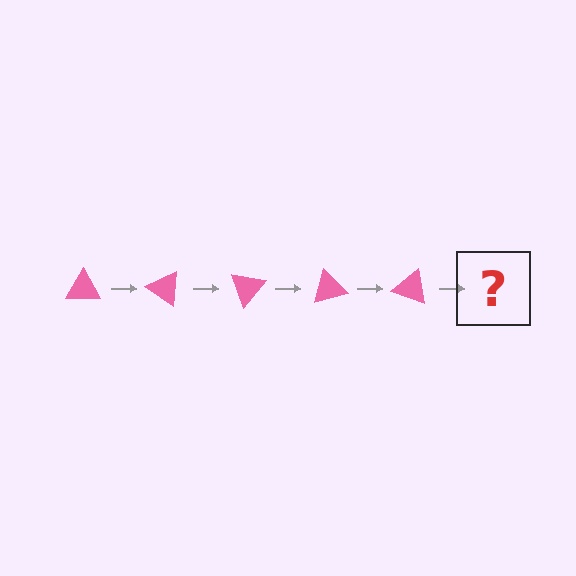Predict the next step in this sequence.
The next step is a pink triangle rotated 175 degrees.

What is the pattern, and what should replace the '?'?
The pattern is that the triangle rotates 35 degrees each step. The '?' should be a pink triangle rotated 175 degrees.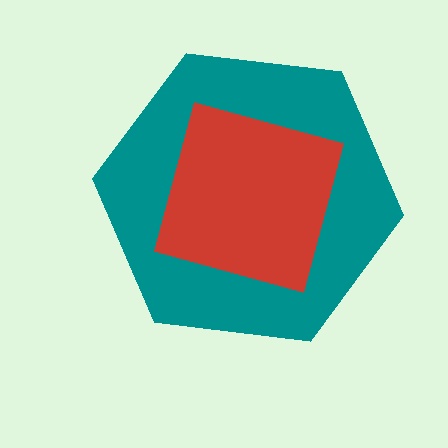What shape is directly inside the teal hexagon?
The red diamond.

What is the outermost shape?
The teal hexagon.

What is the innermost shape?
The red diamond.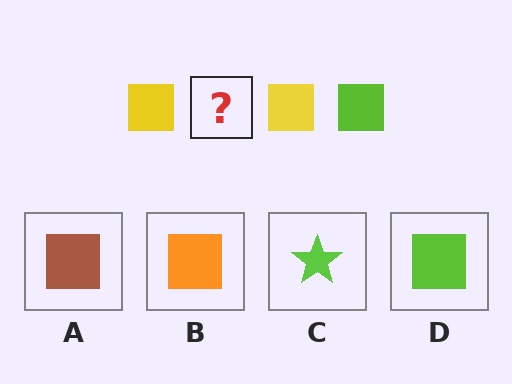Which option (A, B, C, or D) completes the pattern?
D.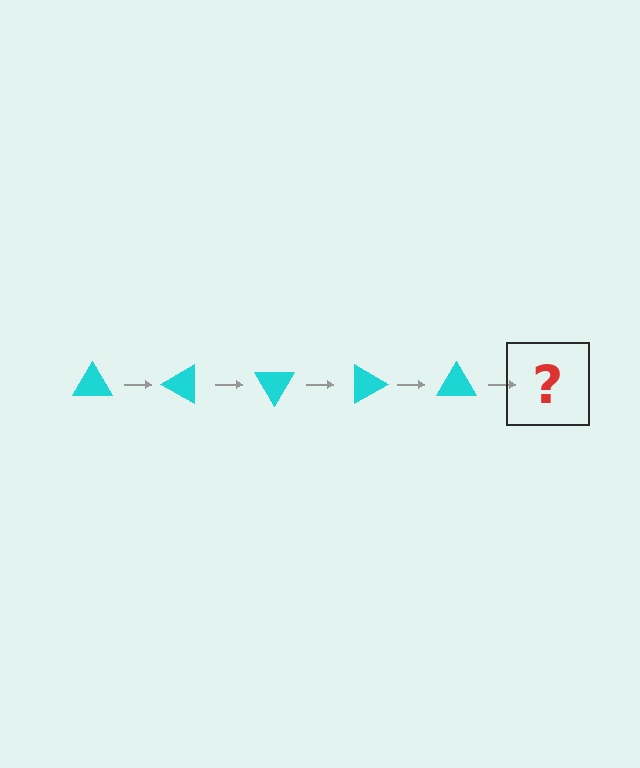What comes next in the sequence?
The next element should be a cyan triangle rotated 150 degrees.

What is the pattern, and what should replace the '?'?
The pattern is that the triangle rotates 30 degrees each step. The '?' should be a cyan triangle rotated 150 degrees.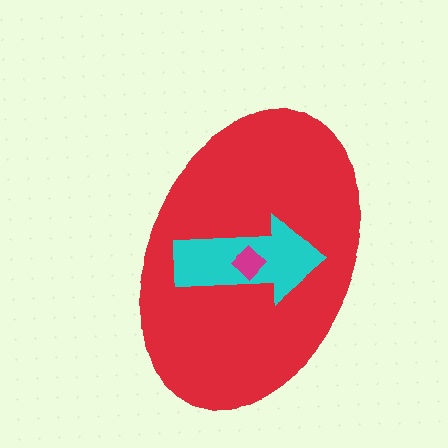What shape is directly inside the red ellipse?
The cyan arrow.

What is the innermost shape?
The magenta diamond.